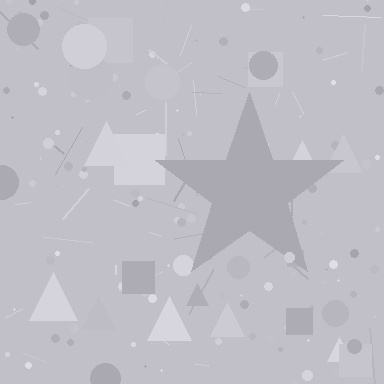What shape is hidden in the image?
A star is hidden in the image.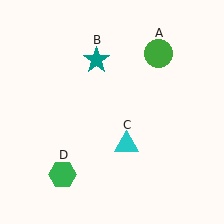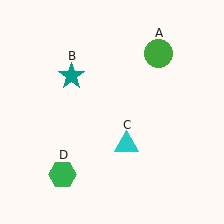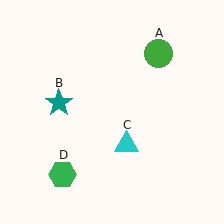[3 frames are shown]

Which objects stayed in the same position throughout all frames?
Green circle (object A) and cyan triangle (object C) and green hexagon (object D) remained stationary.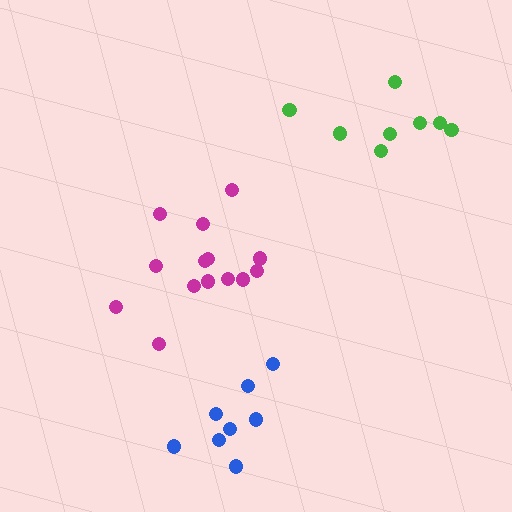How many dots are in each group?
Group 1: 8 dots, Group 2: 8 dots, Group 3: 14 dots (30 total).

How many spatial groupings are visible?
There are 3 spatial groupings.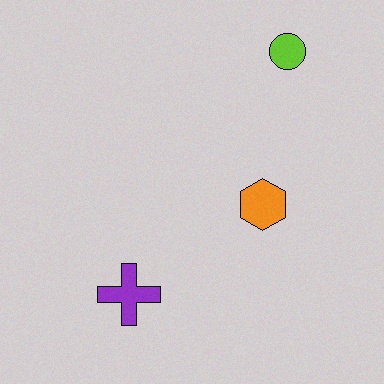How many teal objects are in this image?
There are no teal objects.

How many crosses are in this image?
There is 1 cross.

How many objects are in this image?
There are 3 objects.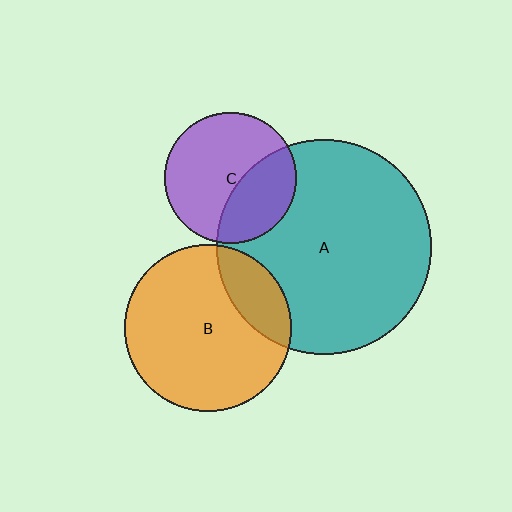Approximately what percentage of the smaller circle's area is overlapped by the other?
Approximately 35%.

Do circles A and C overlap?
Yes.